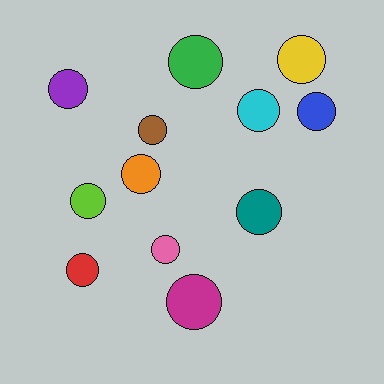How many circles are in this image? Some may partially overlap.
There are 12 circles.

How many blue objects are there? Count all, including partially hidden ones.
There is 1 blue object.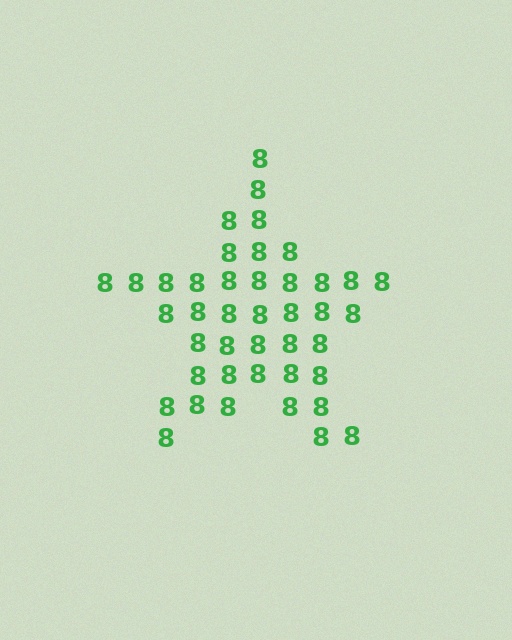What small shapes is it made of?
It is made of small digit 8's.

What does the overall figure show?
The overall figure shows a star.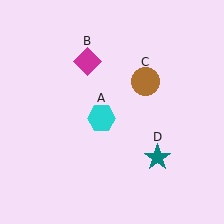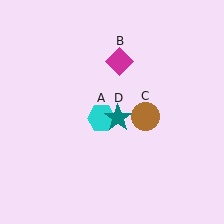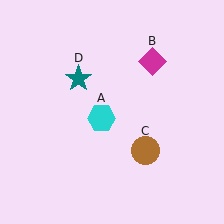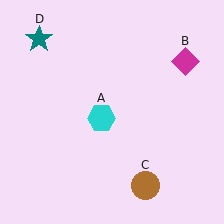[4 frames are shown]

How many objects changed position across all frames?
3 objects changed position: magenta diamond (object B), brown circle (object C), teal star (object D).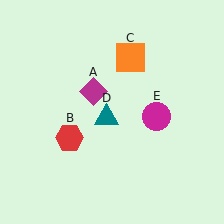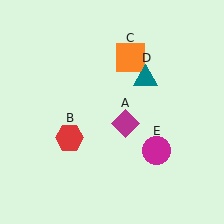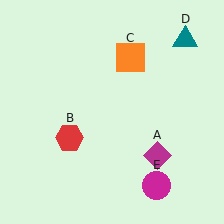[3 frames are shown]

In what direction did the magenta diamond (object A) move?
The magenta diamond (object A) moved down and to the right.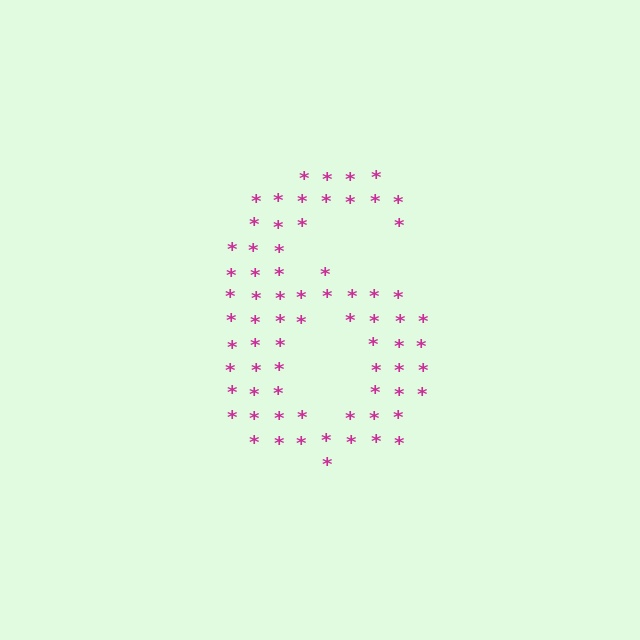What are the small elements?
The small elements are asterisks.